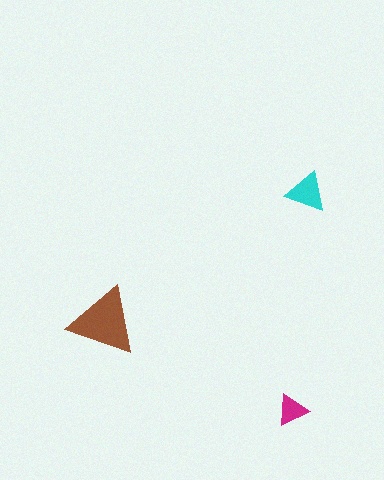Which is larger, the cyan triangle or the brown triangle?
The brown one.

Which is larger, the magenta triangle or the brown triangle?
The brown one.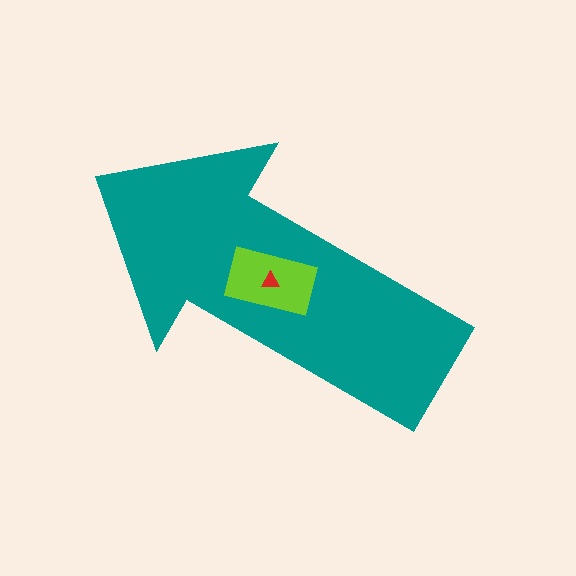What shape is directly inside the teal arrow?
The lime rectangle.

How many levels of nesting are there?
3.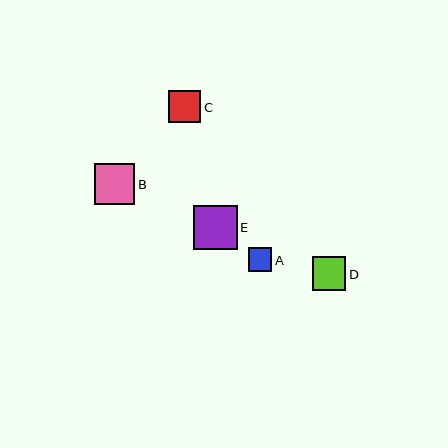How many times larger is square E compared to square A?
Square E is approximately 1.9 times the size of square A.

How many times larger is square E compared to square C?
Square E is approximately 1.4 times the size of square C.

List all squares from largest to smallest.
From largest to smallest: E, B, D, C, A.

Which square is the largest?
Square E is the largest with a size of approximately 44 pixels.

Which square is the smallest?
Square A is the smallest with a size of approximately 23 pixels.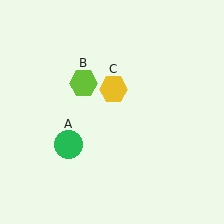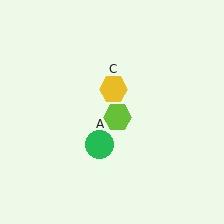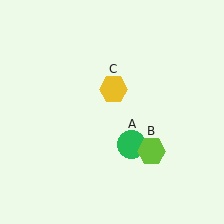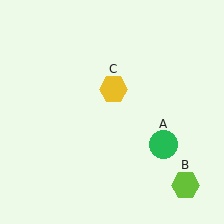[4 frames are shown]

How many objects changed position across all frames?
2 objects changed position: green circle (object A), lime hexagon (object B).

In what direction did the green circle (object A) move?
The green circle (object A) moved right.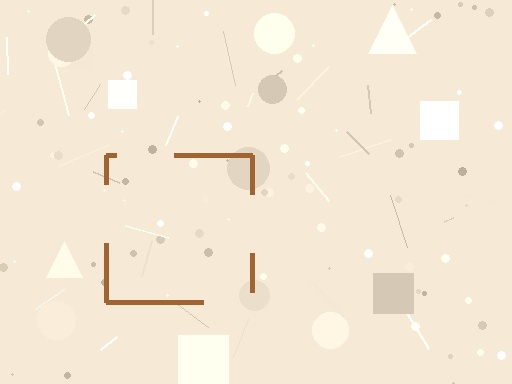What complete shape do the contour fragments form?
The contour fragments form a square.